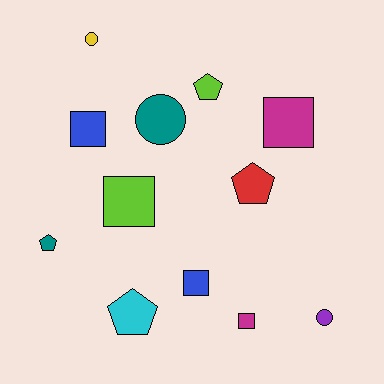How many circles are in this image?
There are 3 circles.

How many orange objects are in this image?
There are no orange objects.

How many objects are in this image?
There are 12 objects.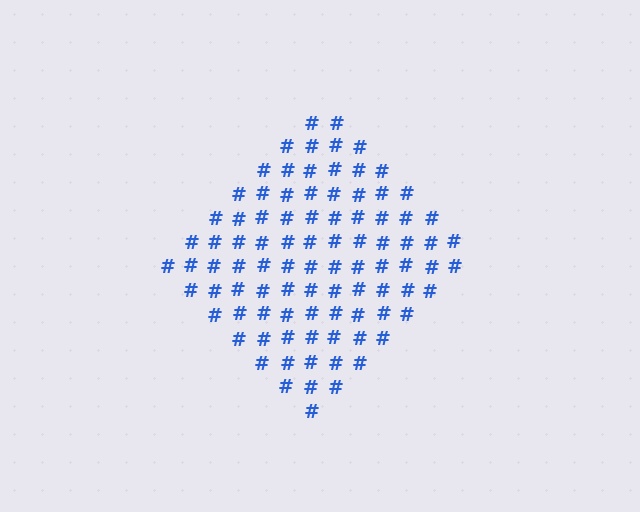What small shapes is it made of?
It is made of small hash symbols.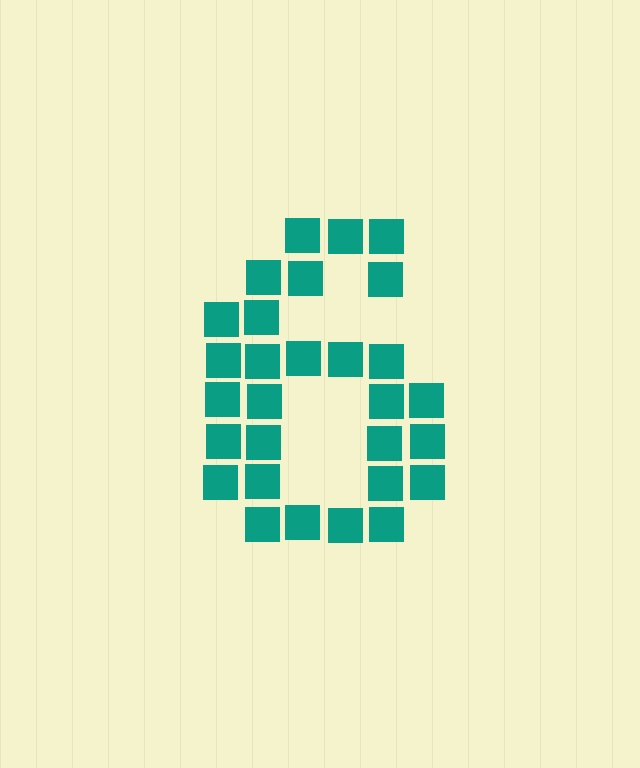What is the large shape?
The large shape is the digit 6.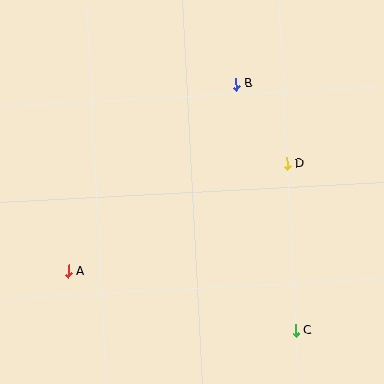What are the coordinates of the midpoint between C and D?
The midpoint between C and D is at (291, 247).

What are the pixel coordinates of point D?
Point D is at (287, 164).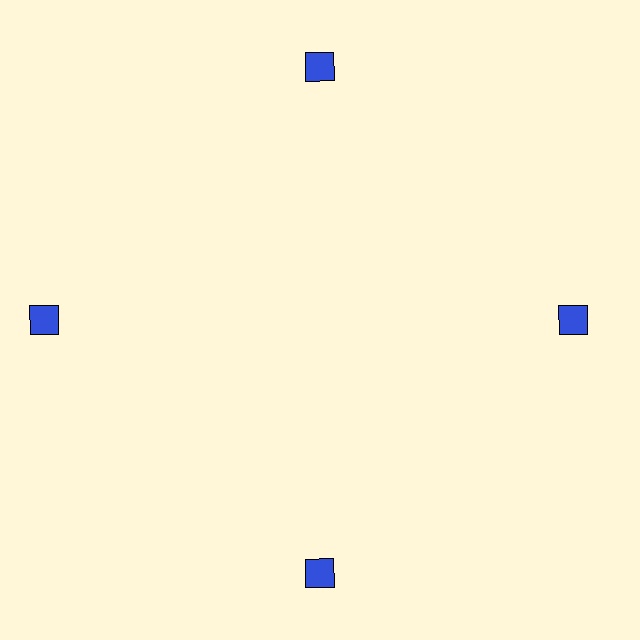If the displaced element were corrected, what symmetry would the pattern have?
It would have 4-fold rotational symmetry — the pattern would map onto itself every 90 degrees.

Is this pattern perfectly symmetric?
No. The 4 blue squares are arranged in a ring, but one element near the 9 o'clock position is pushed outward from the center, breaking the 4-fold rotational symmetry.